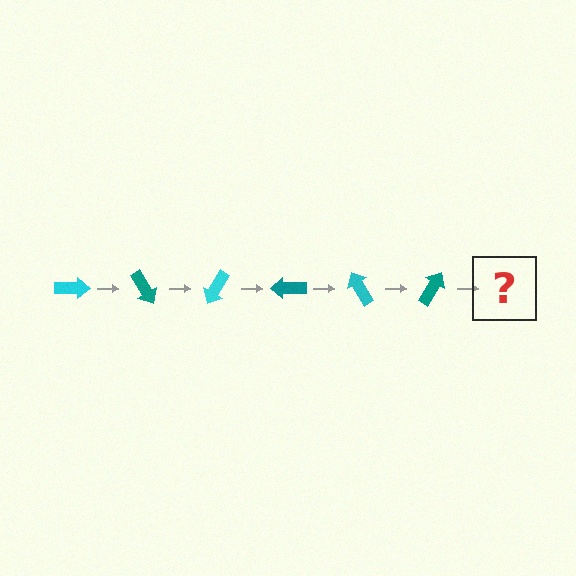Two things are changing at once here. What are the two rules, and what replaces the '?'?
The two rules are that it rotates 60 degrees each step and the color cycles through cyan and teal. The '?' should be a cyan arrow, rotated 360 degrees from the start.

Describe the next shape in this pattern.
It should be a cyan arrow, rotated 360 degrees from the start.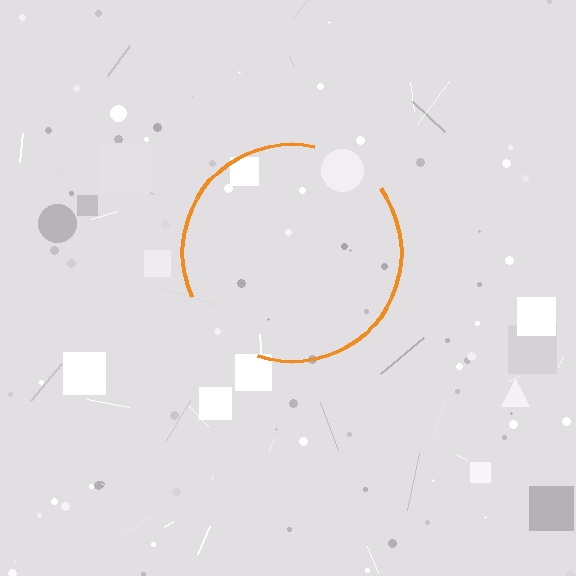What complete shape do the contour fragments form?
The contour fragments form a circle.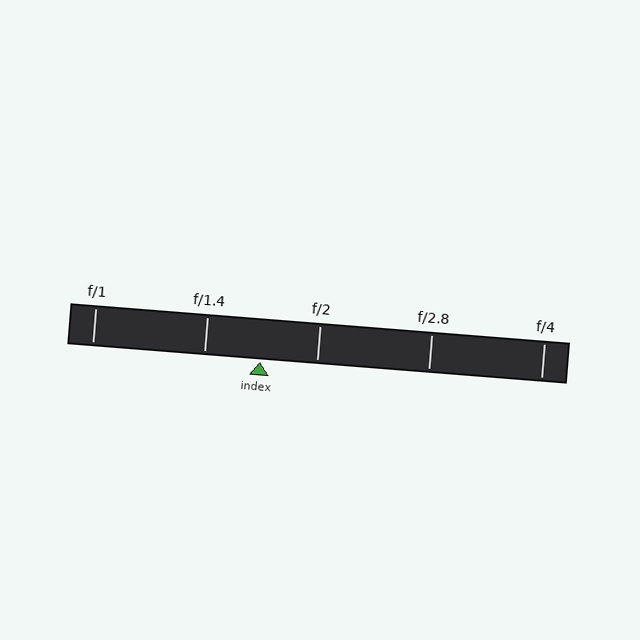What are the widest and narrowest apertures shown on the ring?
The widest aperture shown is f/1 and the narrowest is f/4.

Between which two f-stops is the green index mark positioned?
The index mark is between f/1.4 and f/2.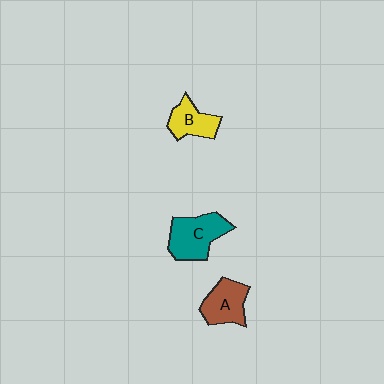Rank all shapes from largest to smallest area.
From largest to smallest: C (teal), A (brown), B (yellow).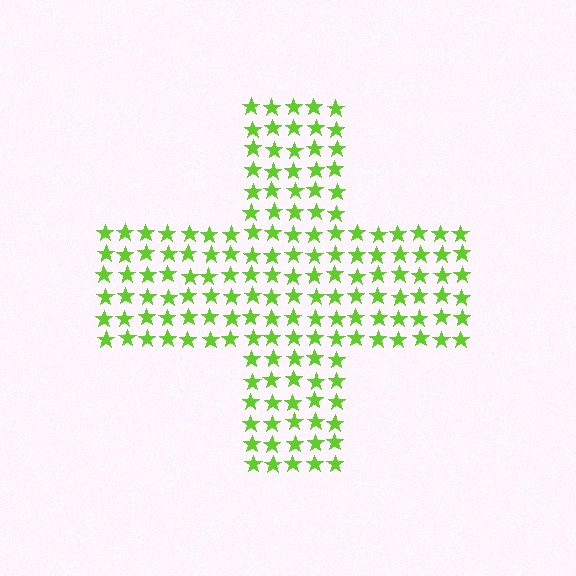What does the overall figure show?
The overall figure shows a cross.